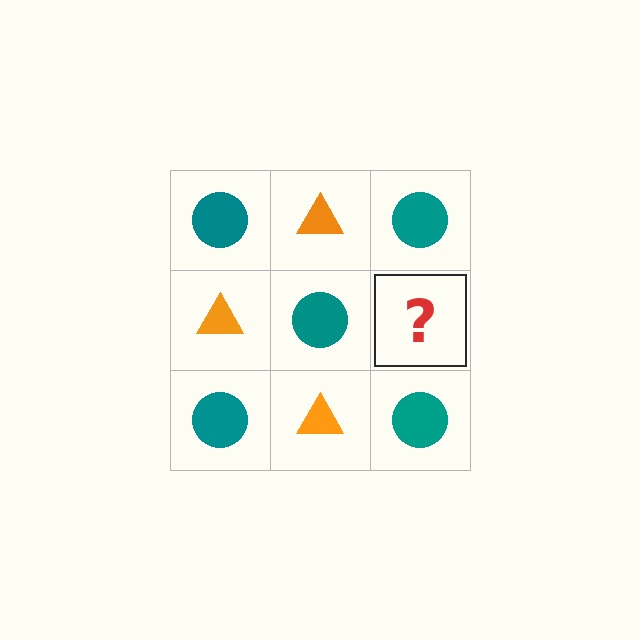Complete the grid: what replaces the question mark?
The question mark should be replaced with an orange triangle.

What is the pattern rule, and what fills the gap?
The rule is that it alternates teal circle and orange triangle in a checkerboard pattern. The gap should be filled with an orange triangle.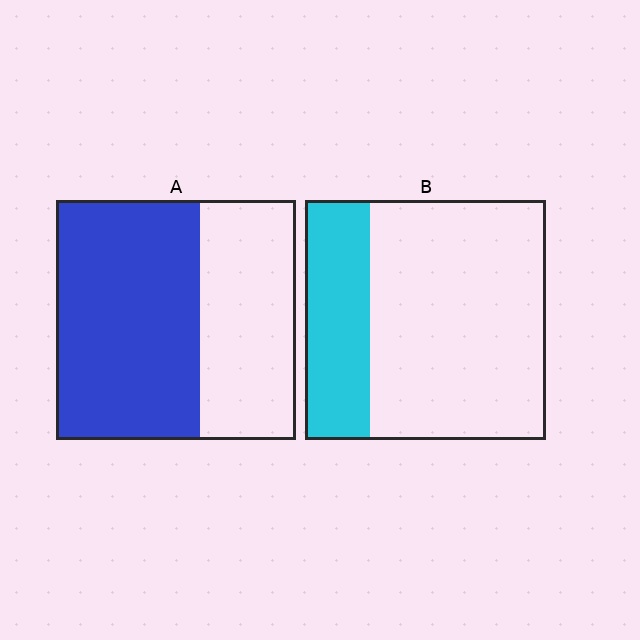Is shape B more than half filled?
No.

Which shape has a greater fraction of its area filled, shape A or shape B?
Shape A.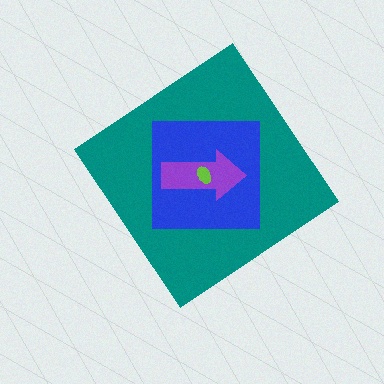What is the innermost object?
The lime ellipse.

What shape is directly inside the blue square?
The purple arrow.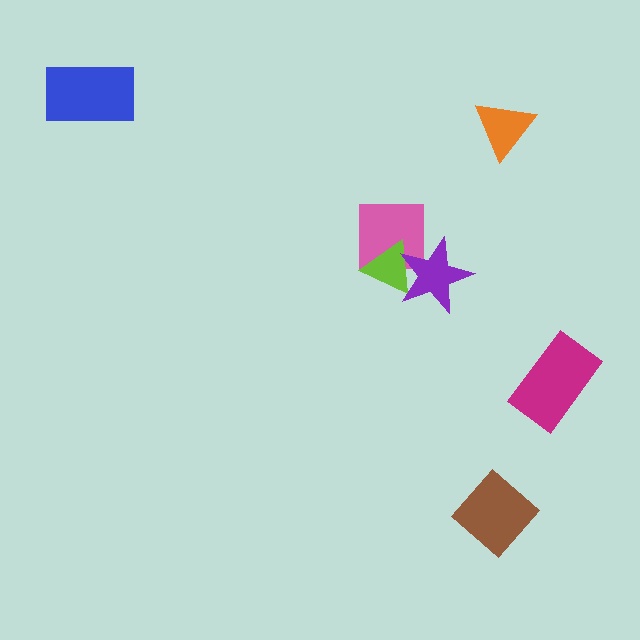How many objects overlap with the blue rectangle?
0 objects overlap with the blue rectangle.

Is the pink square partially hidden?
Yes, it is partially covered by another shape.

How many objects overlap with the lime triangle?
2 objects overlap with the lime triangle.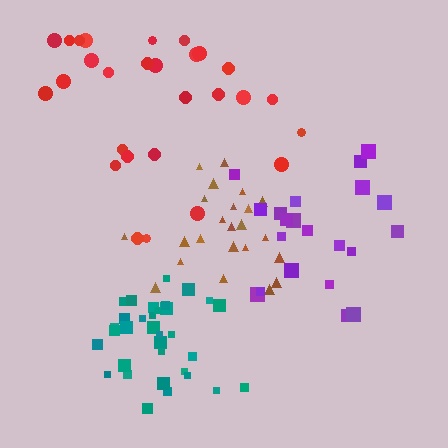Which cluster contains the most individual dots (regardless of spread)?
Teal (33).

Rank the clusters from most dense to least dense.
teal, brown, purple, red.